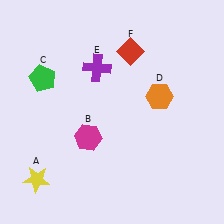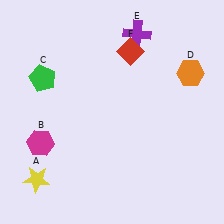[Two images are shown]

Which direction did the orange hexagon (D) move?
The orange hexagon (D) moved right.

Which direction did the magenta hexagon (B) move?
The magenta hexagon (B) moved left.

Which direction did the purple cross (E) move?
The purple cross (E) moved right.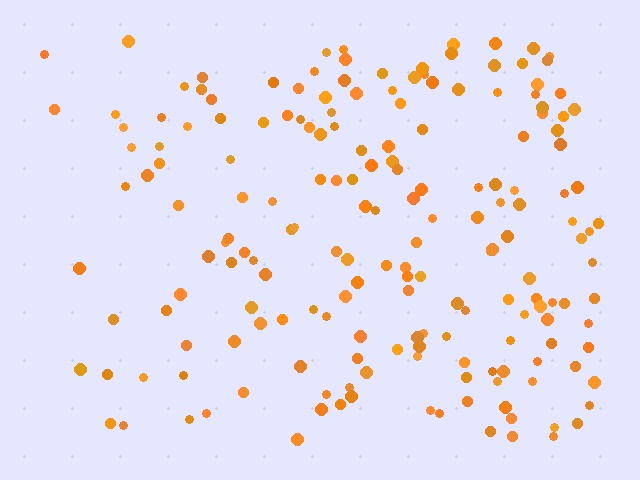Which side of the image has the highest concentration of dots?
The right.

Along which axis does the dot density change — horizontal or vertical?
Horizontal.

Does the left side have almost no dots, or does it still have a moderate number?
Still a moderate number, just noticeably fewer than the right.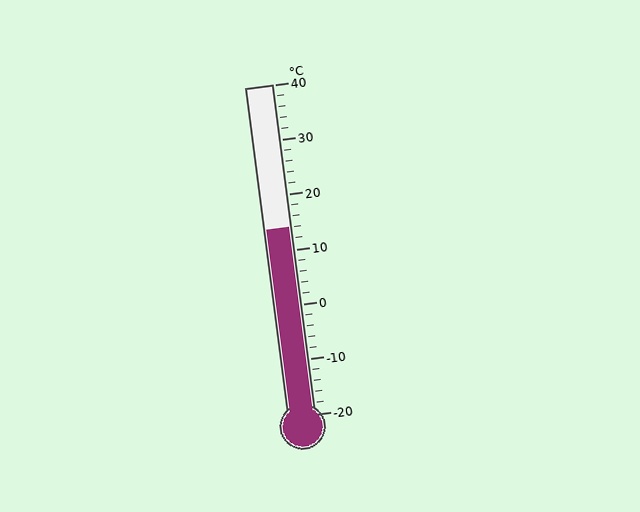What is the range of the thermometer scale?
The thermometer scale ranges from -20°C to 40°C.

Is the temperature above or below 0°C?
The temperature is above 0°C.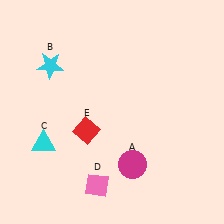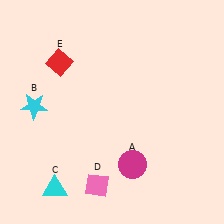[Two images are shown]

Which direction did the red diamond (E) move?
The red diamond (E) moved up.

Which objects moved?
The objects that moved are: the cyan star (B), the cyan triangle (C), the red diamond (E).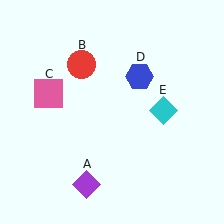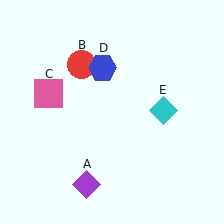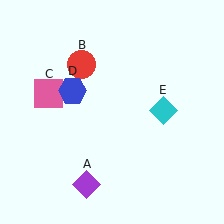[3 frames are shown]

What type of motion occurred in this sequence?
The blue hexagon (object D) rotated counterclockwise around the center of the scene.